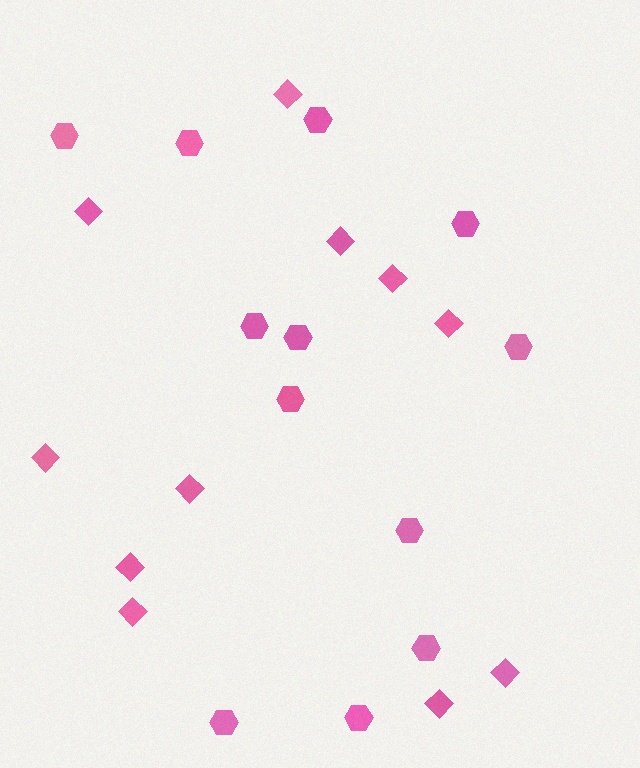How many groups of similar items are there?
There are 2 groups: one group of diamonds (11) and one group of hexagons (12).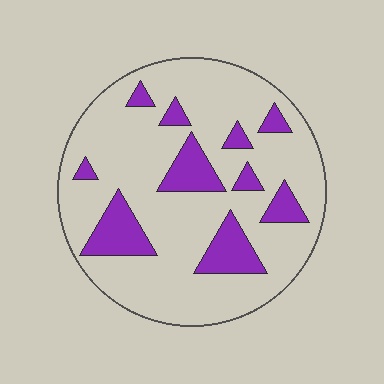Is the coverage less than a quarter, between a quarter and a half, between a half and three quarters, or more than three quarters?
Less than a quarter.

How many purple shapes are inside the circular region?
10.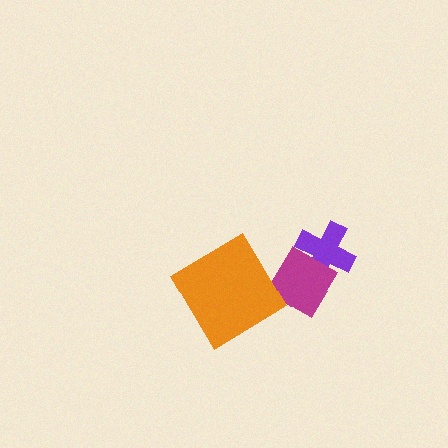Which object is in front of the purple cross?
The magenta diamond is in front of the purple cross.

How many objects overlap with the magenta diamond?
1 object overlaps with the magenta diamond.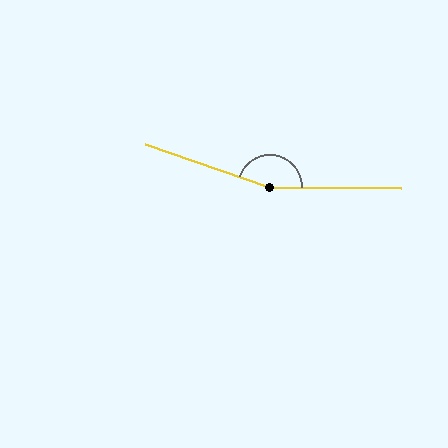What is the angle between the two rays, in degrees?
Approximately 162 degrees.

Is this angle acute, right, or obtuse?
It is obtuse.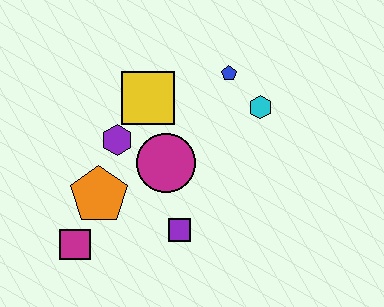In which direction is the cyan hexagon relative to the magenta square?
The cyan hexagon is to the right of the magenta square.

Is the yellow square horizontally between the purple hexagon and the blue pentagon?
Yes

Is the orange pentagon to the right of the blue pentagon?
No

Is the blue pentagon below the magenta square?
No